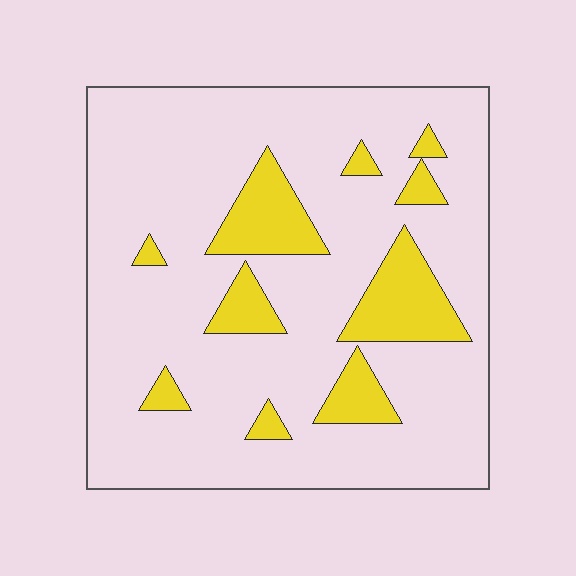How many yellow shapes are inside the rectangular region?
10.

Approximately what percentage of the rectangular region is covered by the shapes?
Approximately 15%.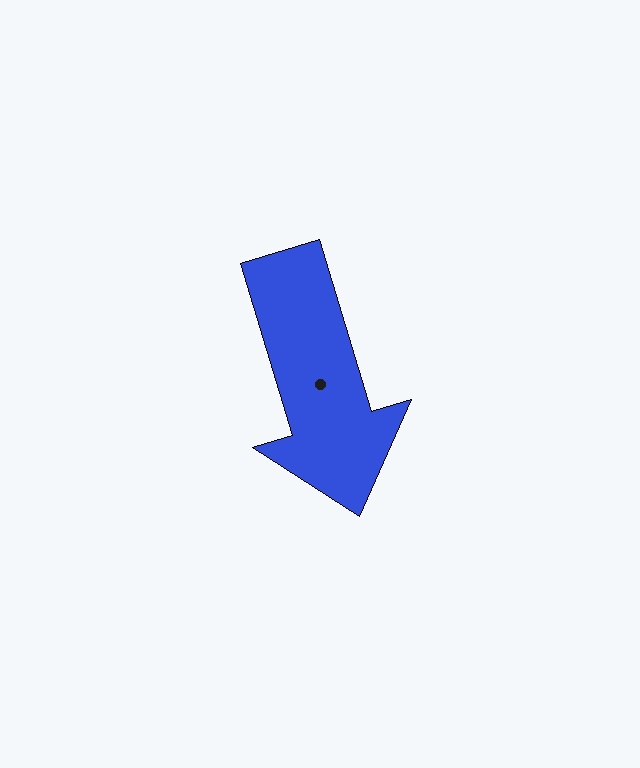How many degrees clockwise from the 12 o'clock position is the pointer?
Approximately 163 degrees.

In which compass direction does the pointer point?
South.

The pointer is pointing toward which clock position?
Roughly 5 o'clock.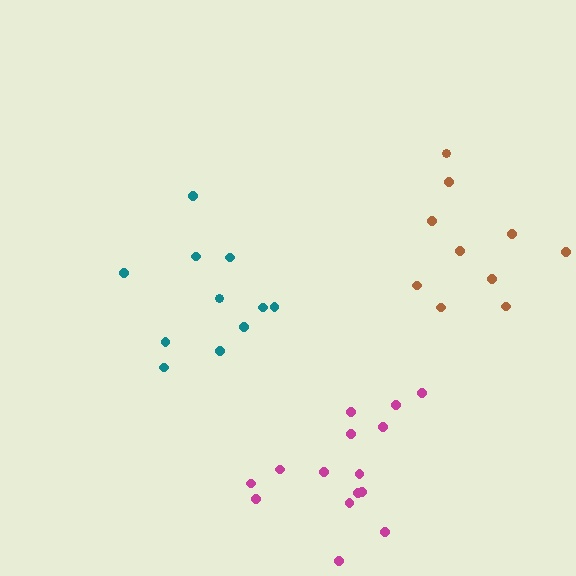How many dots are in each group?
Group 1: 11 dots, Group 2: 15 dots, Group 3: 10 dots (36 total).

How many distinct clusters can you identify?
There are 3 distinct clusters.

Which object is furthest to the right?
The brown cluster is rightmost.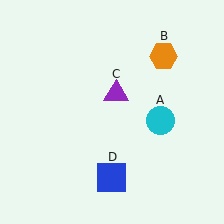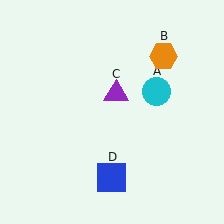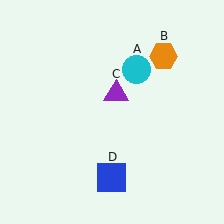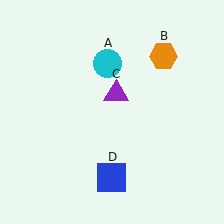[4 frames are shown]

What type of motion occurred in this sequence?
The cyan circle (object A) rotated counterclockwise around the center of the scene.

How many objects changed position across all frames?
1 object changed position: cyan circle (object A).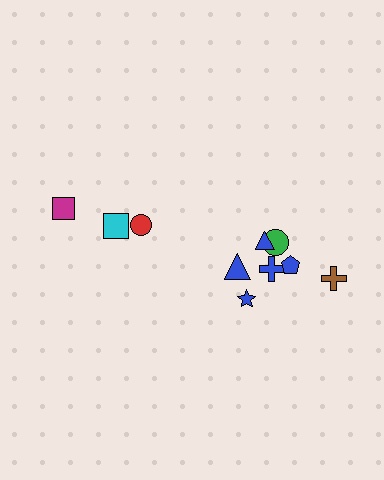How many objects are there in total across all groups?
There are 10 objects.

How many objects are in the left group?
There are 3 objects.